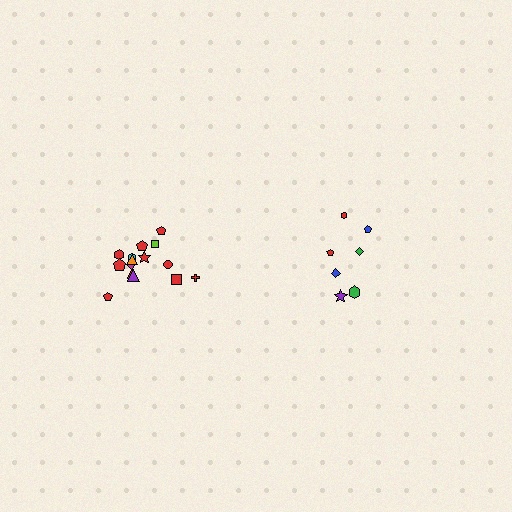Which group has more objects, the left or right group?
The left group.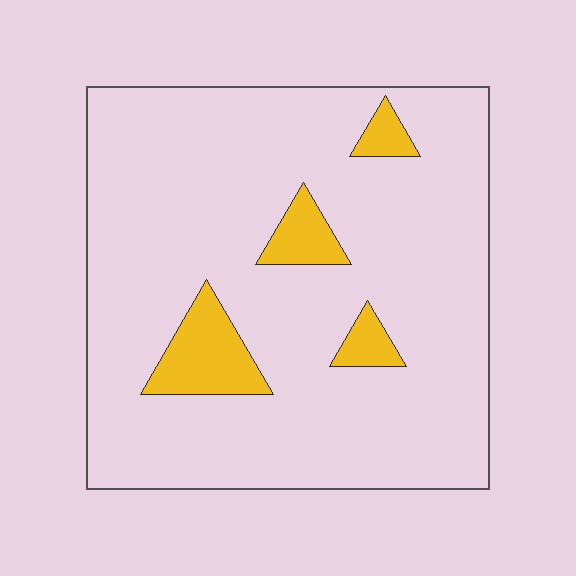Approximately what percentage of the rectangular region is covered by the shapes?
Approximately 10%.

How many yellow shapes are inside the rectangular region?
4.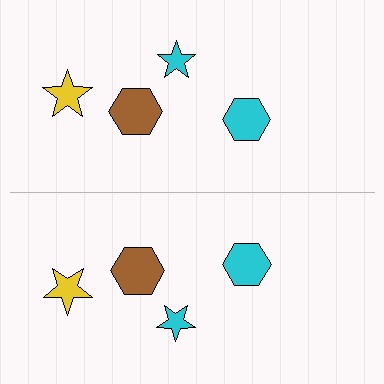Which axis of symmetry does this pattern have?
The pattern has a horizontal axis of symmetry running through the center of the image.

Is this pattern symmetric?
Yes, this pattern has bilateral (reflection) symmetry.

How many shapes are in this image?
There are 8 shapes in this image.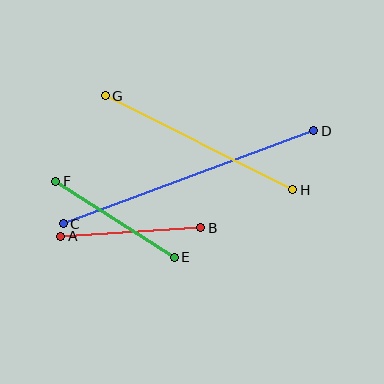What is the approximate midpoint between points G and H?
The midpoint is at approximately (199, 143) pixels.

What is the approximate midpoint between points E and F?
The midpoint is at approximately (115, 219) pixels.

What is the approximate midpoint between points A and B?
The midpoint is at approximately (131, 232) pixels.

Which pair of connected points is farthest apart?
Points C and D are farthest apart.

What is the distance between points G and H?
The distance is approximately 209 pixels.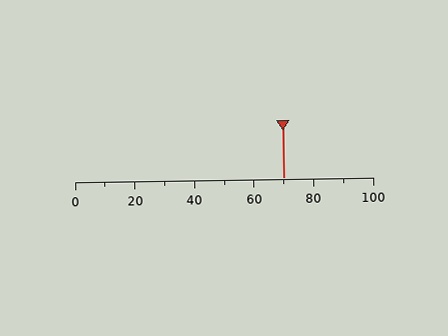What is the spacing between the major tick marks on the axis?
The major ticks are spaced 20 apart.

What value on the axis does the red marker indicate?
The marker indicates approximately 70.